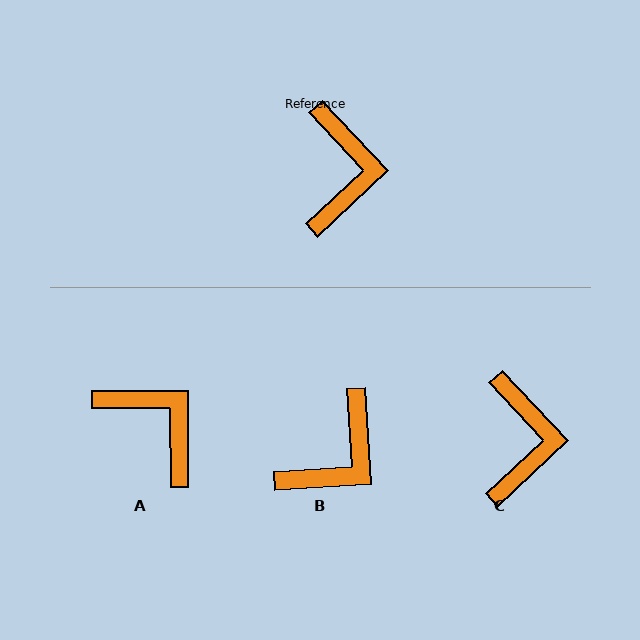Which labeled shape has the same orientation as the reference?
C.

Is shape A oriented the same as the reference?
No, it is off by about 47 degrees.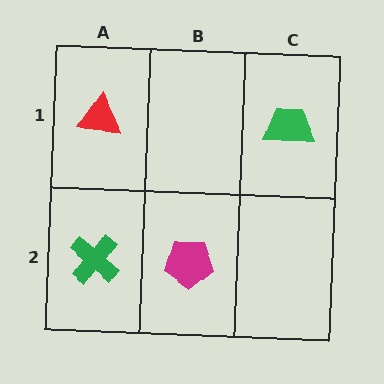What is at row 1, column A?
A red triangle.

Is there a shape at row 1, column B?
No, that cell is empty.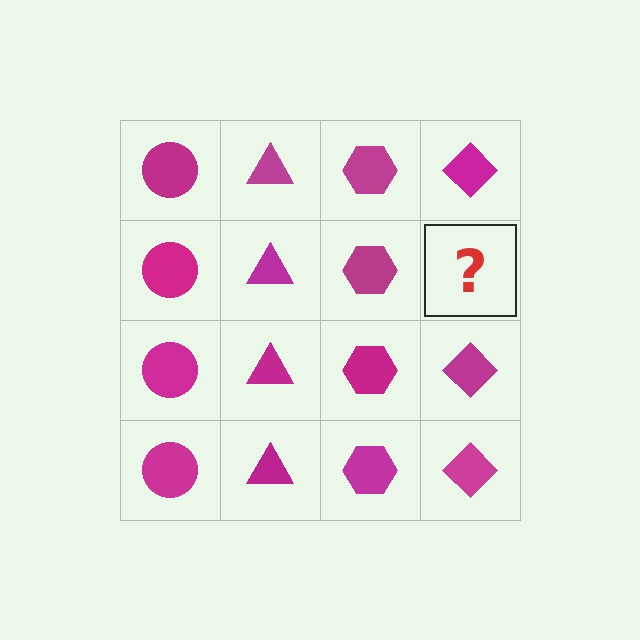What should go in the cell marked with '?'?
The missing cell should contain a magenta diamond.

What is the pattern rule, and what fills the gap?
The rule is that each column has a consistent shape. The gap should be filled with a magenta diamond.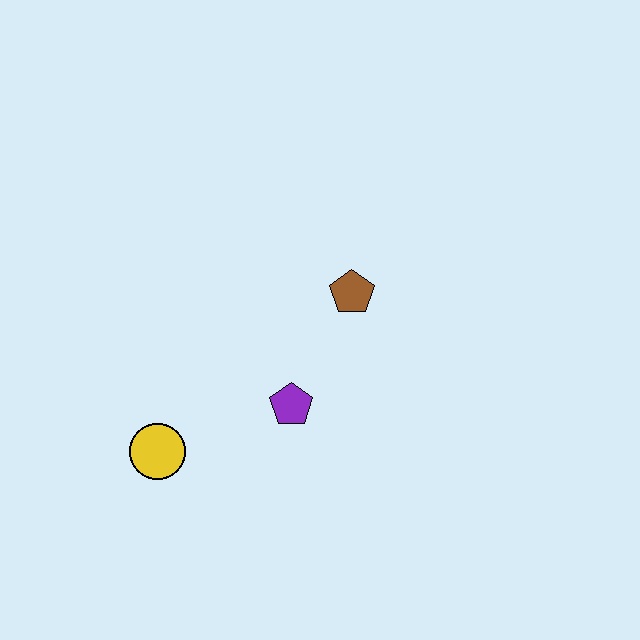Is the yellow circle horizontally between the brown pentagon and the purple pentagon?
No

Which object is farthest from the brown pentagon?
The yellow circle is farthest from the brown pentagon.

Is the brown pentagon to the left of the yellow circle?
No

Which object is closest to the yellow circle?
The purple pentagon is closest to the yellow circle.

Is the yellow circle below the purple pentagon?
Yes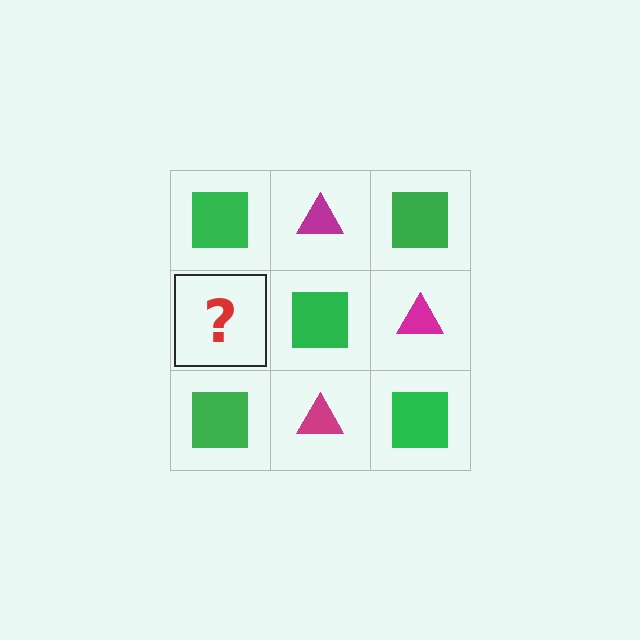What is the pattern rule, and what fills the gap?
The rule is that it alternates green square and magenta triangle in a checkerboard pattern. The gap should be filled with a magenta triangle.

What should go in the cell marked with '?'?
The missing cell should contain a magenta triangle.